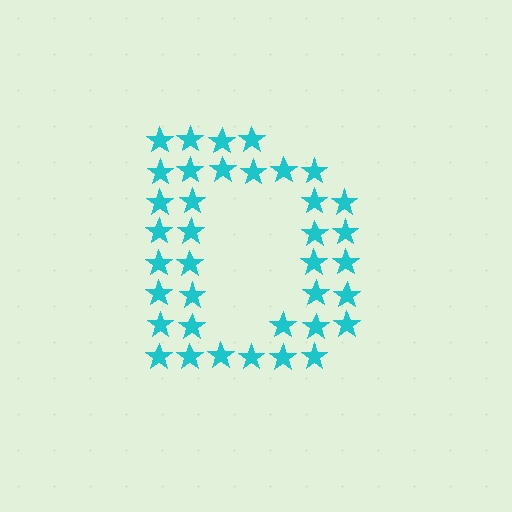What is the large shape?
The large shape is the letter D.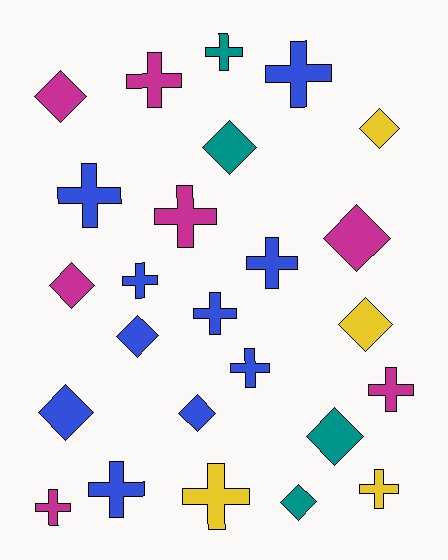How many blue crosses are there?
There are 7 blue crosses.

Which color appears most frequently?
Blue, with 10 objects.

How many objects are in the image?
There are 25 objects.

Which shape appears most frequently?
Cross, with 14 objects.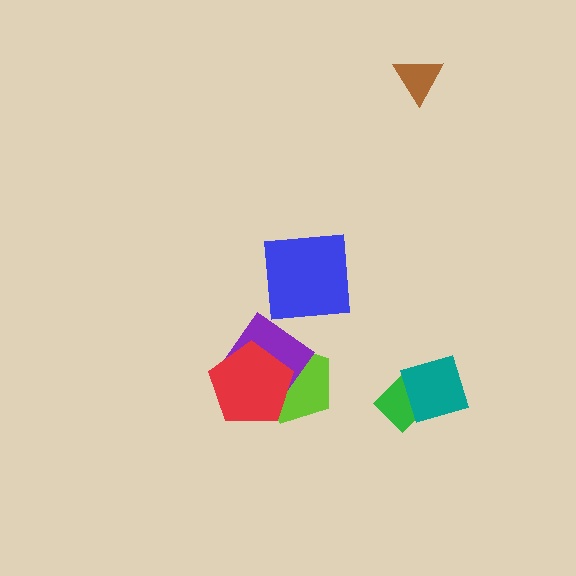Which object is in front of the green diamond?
The teal diamond is in front of the green diamond.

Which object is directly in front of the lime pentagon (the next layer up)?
The purple diamond is directly in front of the lime pentagon.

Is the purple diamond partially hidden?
Yes, it is partially covered by another shape.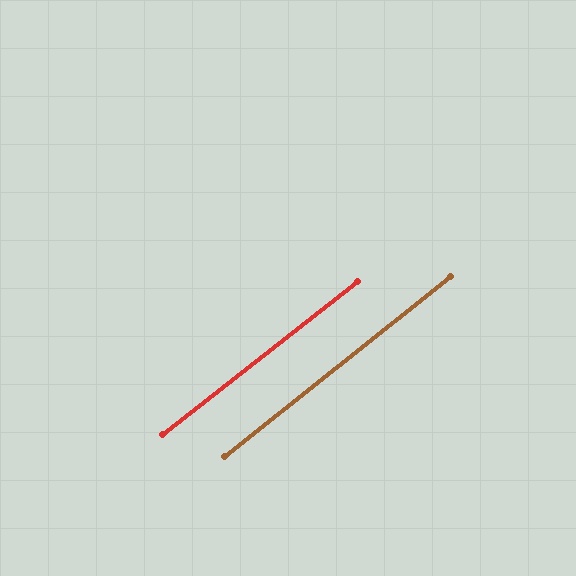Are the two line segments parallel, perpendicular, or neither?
Parallel — their directions differ by only 0.5°.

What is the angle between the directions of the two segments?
Approximately 0 degrees.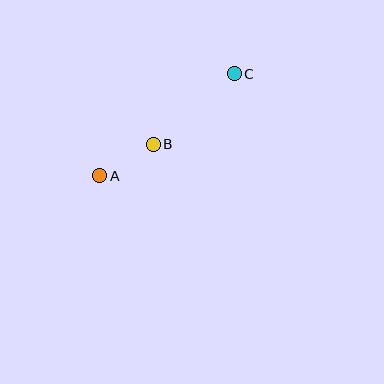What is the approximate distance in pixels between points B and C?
The distance between B and C is approximately 108 pixels.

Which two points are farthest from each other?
Points A and C are farthest from each other.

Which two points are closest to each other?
Points A and B are closest to each other.